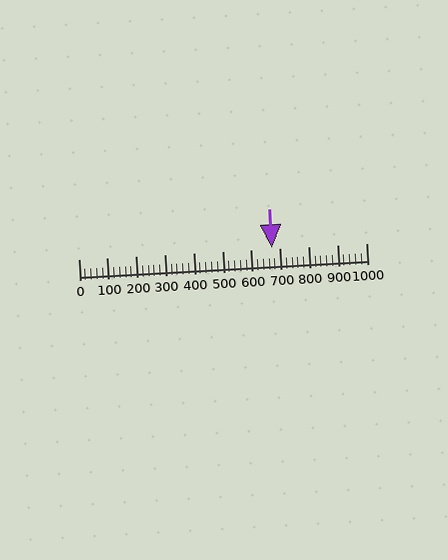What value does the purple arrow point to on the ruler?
The purple arrow points to approximately 673.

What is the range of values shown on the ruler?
The ruler shows values from 0 to 1000.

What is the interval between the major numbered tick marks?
The major tick marks are spaced 100 units apart.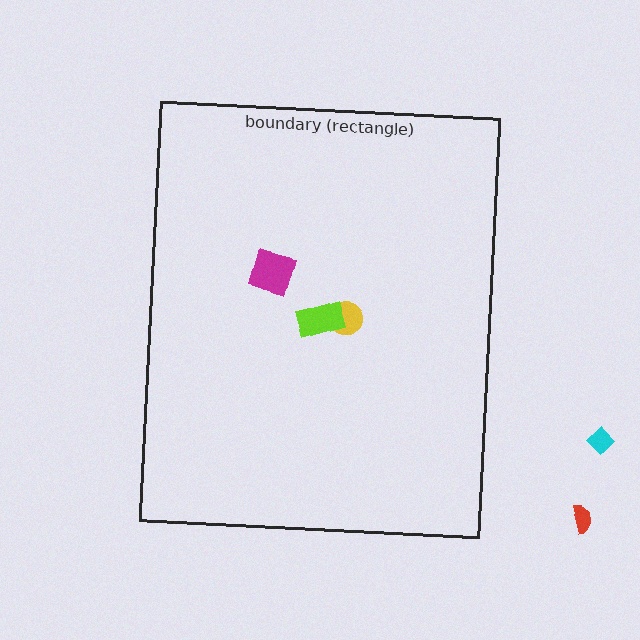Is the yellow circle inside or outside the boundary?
Inside.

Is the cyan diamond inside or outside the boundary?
Outside.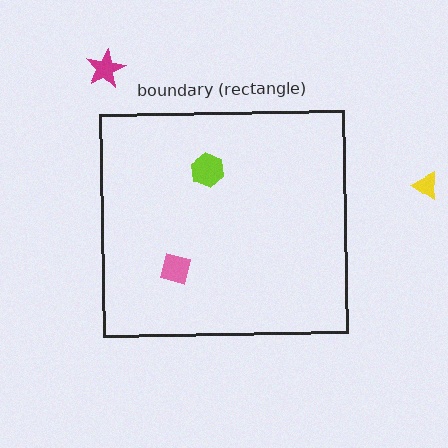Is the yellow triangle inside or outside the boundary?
Outside.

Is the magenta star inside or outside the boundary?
Outside.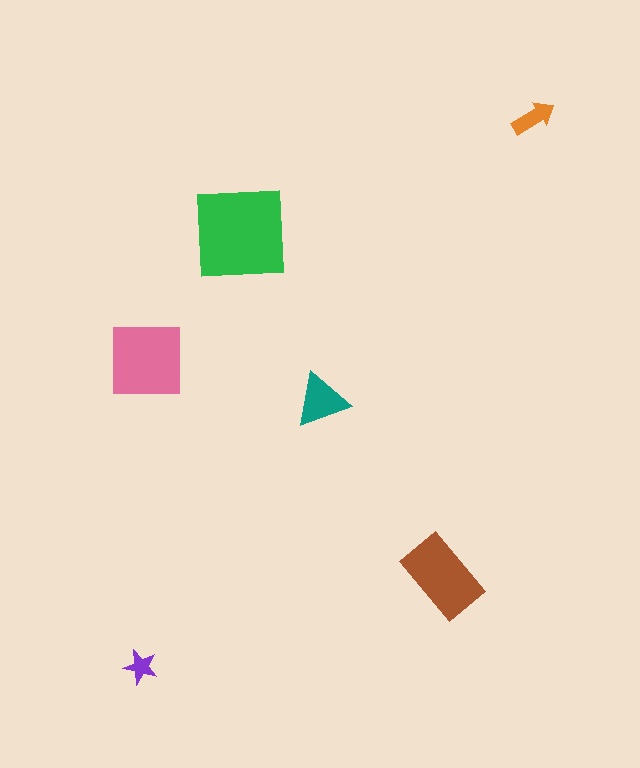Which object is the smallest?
The purple star.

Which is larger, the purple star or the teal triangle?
The teal triangle.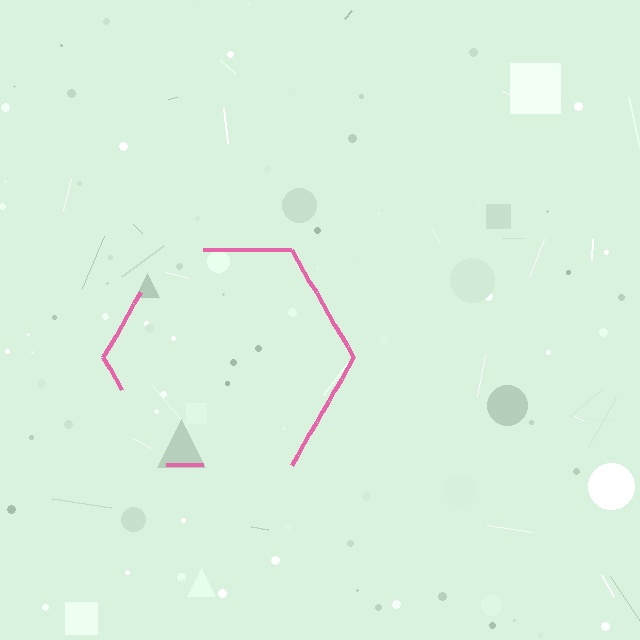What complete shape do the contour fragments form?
The contour fragments form a hexagon.